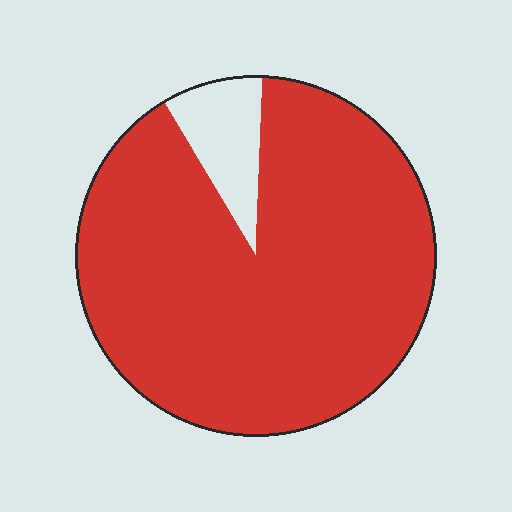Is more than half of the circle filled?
Yes.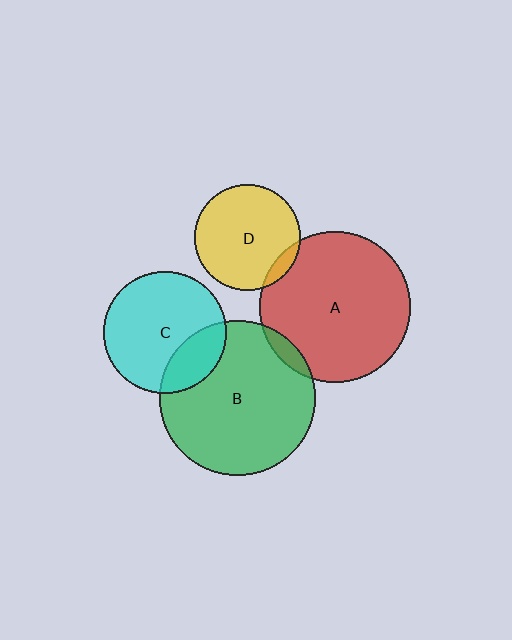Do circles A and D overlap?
Yes.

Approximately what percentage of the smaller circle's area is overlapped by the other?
Approximately 10%.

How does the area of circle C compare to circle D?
Approximately 1.3 times.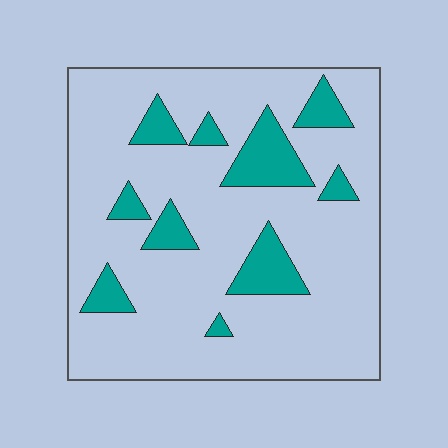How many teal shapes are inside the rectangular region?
10.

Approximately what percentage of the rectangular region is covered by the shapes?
Approximately 15%.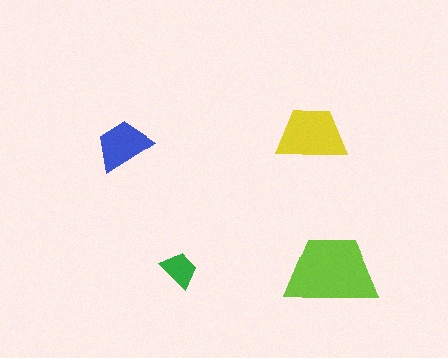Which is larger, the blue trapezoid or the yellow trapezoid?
The yellow one.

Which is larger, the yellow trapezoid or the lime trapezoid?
The lime one.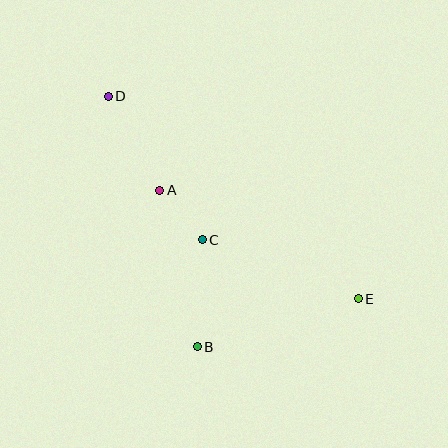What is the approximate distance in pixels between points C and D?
The distance between C and D is approximately 171 pixels.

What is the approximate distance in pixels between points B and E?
The distance between B and E is approximately 168 pixels.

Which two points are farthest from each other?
Points D and E are farthest from each other.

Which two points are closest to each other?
Points A and C are closest to each other.